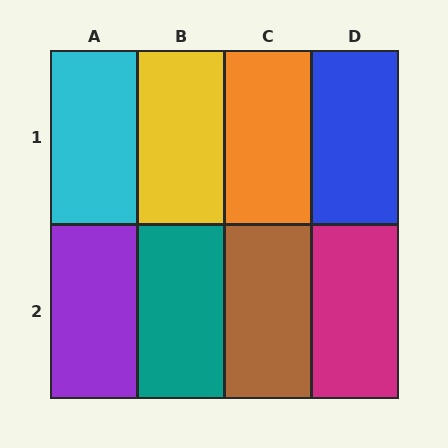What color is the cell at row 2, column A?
Purple.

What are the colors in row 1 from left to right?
Cyan, yellow, orange, blue.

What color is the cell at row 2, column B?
Teal.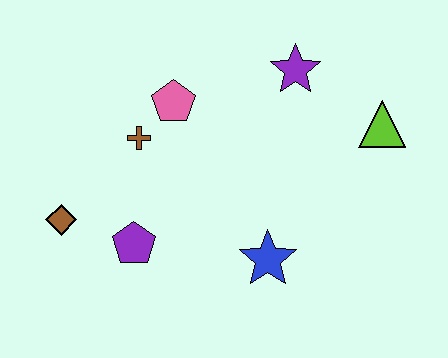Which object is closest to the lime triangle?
The purple star is closest to the lime triangle.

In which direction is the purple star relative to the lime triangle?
The purple star is to the left of the lime triangle.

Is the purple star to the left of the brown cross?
No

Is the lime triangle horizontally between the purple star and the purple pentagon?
No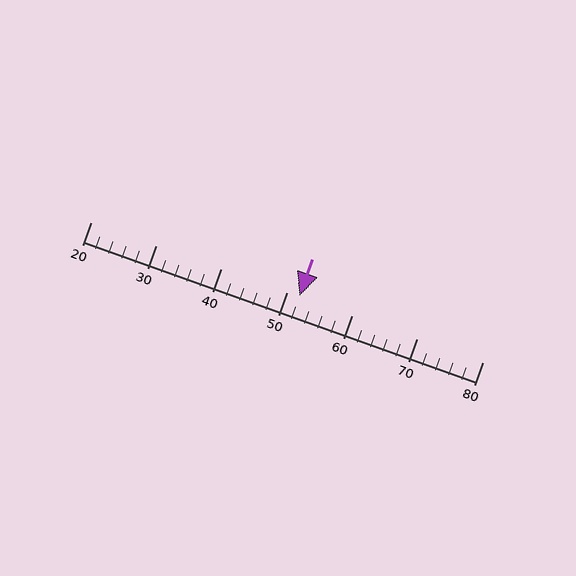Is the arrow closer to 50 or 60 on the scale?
The arrow is closer to 50.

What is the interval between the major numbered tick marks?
The major tick marks are spaced 10 units apart.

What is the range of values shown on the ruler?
The ruler shows values from 20 to 80.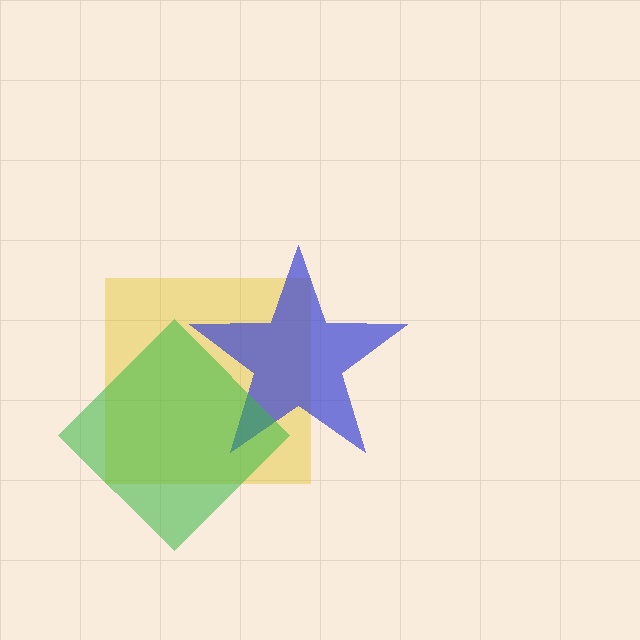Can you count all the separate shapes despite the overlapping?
Yes, there are 3 separate shapes.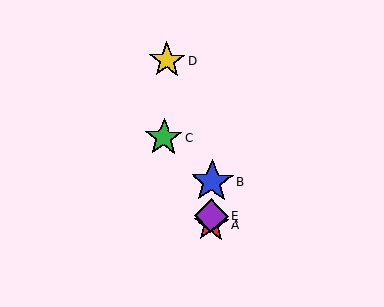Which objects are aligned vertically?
Objects A, B, E are aligned vertically.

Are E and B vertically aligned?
Yes, both are at x≈211.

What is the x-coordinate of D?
Object D is at x≈167.